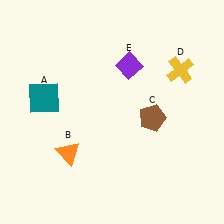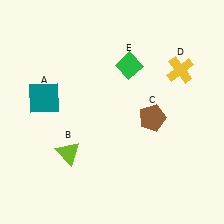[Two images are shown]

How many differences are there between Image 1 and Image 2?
There are 2 differences between the two images.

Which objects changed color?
B changed from orange to lime. E changed from purple to green.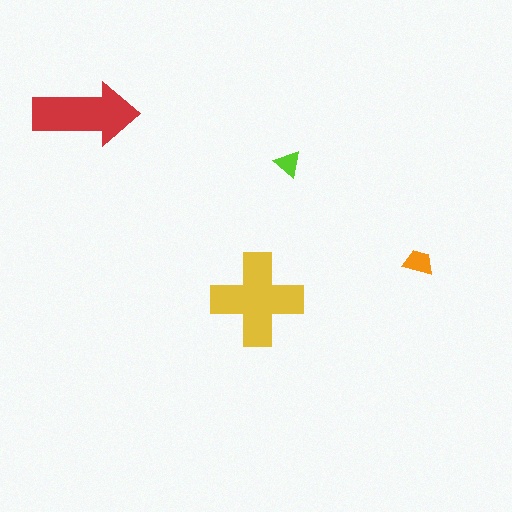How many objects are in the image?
There are 4 objects in the image.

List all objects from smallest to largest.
The lime triangle, the orange trapezoid, the red arrow, the yellow cross.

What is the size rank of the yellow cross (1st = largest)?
1st.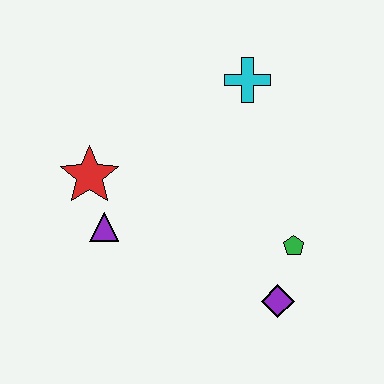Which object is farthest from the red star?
The purple diamond is farthest from the red star.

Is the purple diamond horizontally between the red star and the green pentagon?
Yes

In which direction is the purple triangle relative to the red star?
The purple triangle is below the red star.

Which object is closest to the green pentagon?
The purple diamond is closest to the green pentagon.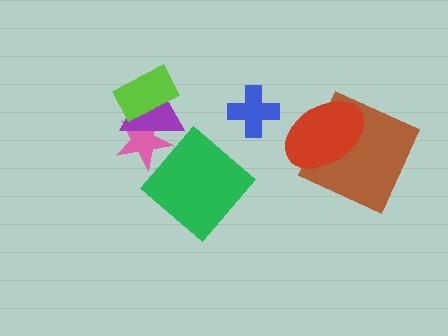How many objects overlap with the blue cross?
0 objects overlap with the blue cross.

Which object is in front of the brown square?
The red ellipse is in front of the brown square.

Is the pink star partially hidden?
Yes, it is partially covered by another shape.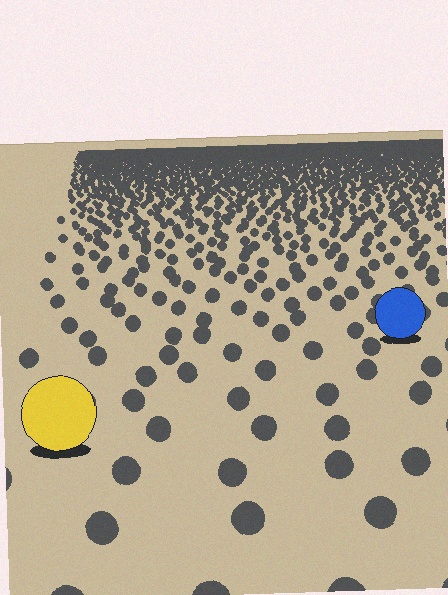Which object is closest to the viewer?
The yellow circle is closest. The texture marks near it are larger and more spread out.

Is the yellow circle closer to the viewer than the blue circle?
Yes. The yellow circle is closer — you can tell from the texture gradient: the ground texture is coarser near it.